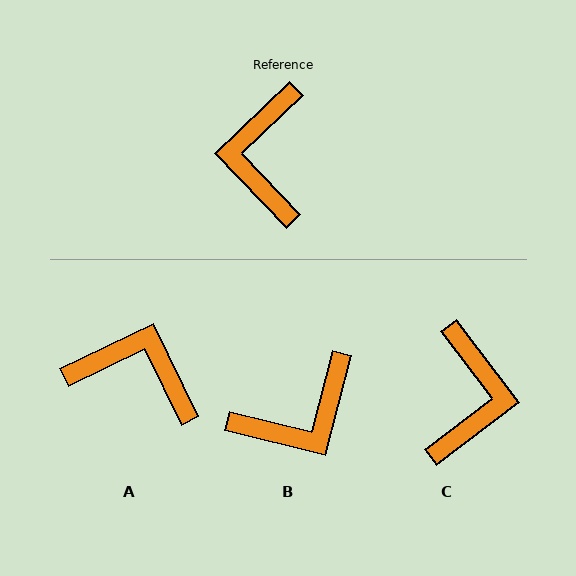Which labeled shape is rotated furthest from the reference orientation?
C, about 173 degrees away.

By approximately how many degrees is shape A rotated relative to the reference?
Approximately 108 degrees clockwise.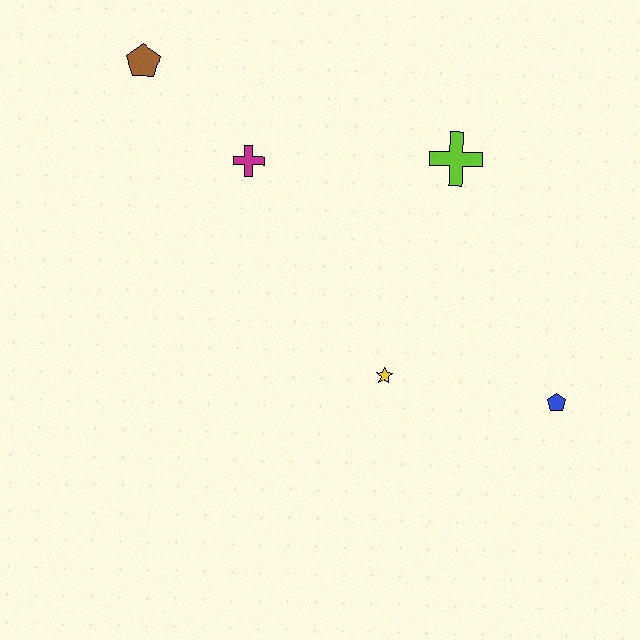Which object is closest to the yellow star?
The blue pentagon is closest to the yellow star.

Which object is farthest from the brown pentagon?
The blue pentagon is farthest from the brown pentagon.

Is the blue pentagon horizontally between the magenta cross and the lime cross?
No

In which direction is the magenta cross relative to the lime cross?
The magenta cross is to the left of the lime cross.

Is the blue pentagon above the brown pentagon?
No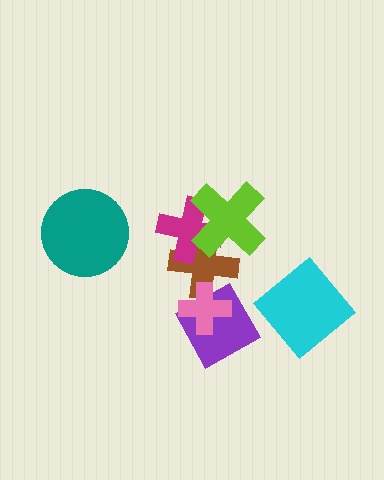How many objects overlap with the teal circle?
0 objects overlap with the teal circle.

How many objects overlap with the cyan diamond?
0 objects overlap with the cyan diamond.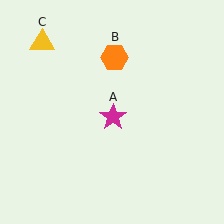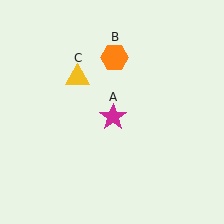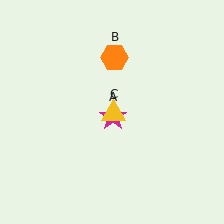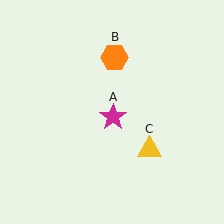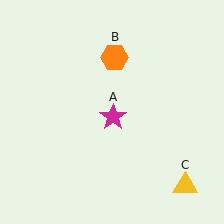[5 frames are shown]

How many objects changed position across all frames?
1 object changed position: yellow triangle (object C).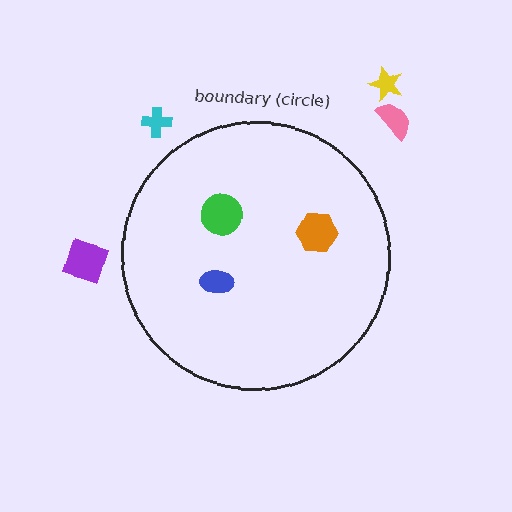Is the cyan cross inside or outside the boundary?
Outside.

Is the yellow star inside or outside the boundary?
Outside.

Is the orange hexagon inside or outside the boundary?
Inside.